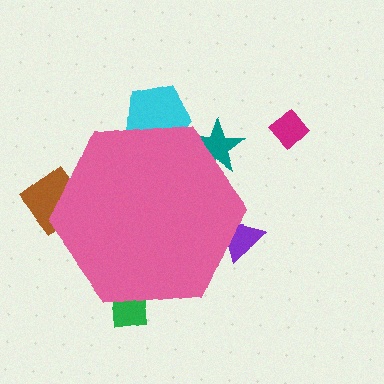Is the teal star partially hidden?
Yes, the teal star is partially hidden behind the pink hexagon.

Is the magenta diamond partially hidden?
No, the magenta diamond is fully visible.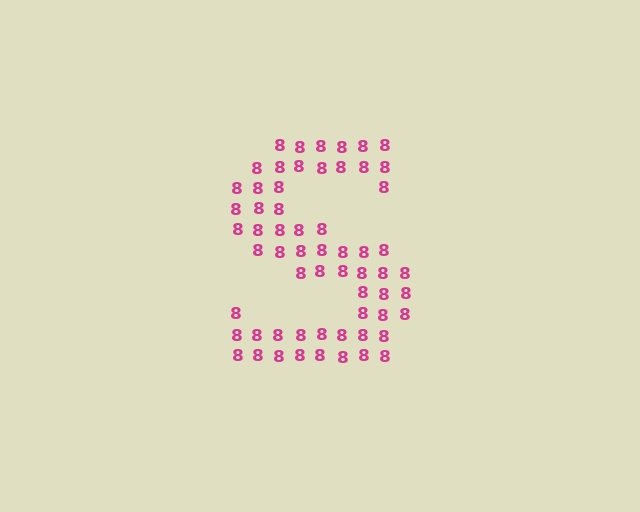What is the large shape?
The large shape is the letter S.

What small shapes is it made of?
It is made of small digit 8's.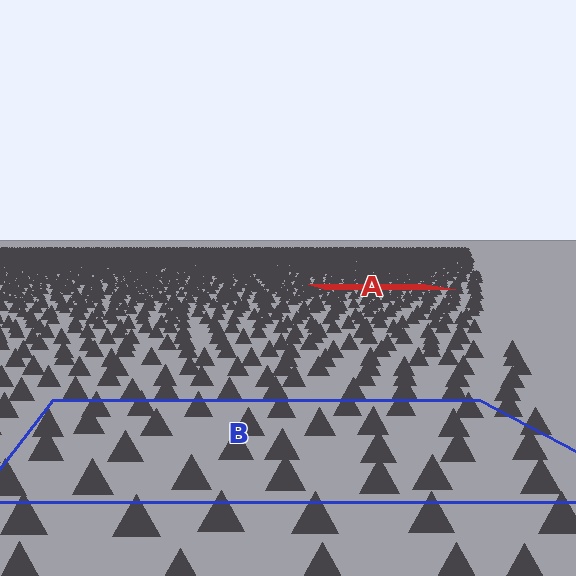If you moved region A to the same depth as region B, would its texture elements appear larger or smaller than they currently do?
They would appear larger. At a closer depth, the same texture elements are projected at a bigger on-screen size.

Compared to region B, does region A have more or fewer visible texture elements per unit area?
Region A has more texture elements per unit area — they are packed more densely because it is farther away.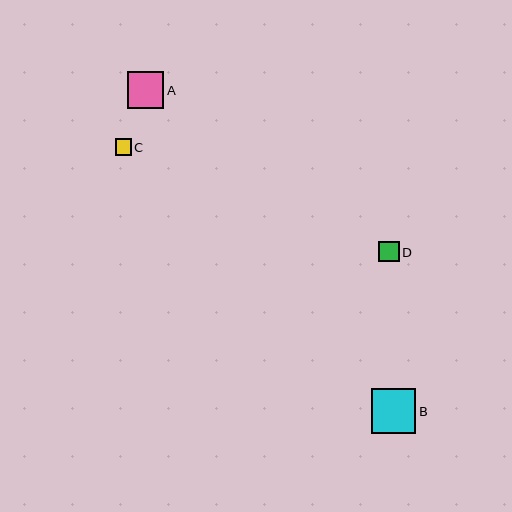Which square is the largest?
Square B is the largest with a size of approximately 45 pixels.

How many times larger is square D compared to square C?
Square D is approximately 1.2 times the size of square C.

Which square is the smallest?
Square C is the smallest with a size of approximately 16 pixels.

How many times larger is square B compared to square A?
Square B is approximately 1.2 times the size of square A.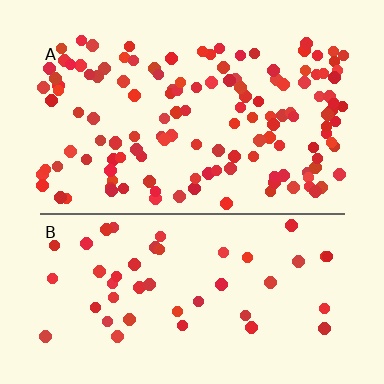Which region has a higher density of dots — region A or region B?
A (the top).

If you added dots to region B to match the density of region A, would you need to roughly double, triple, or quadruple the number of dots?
Approximately triple.